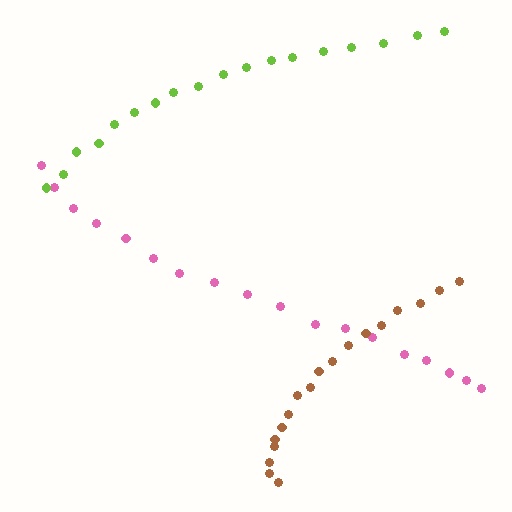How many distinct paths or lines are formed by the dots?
There are 3 distinct paths.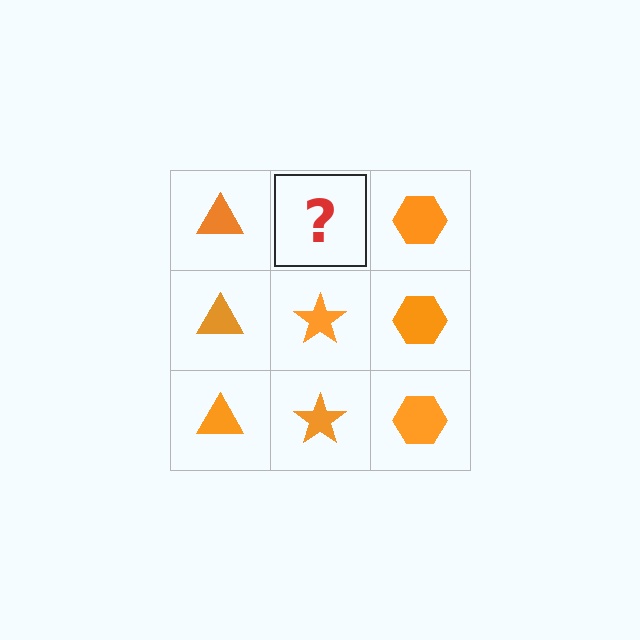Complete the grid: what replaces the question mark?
The question mark should be replaced with an orange star.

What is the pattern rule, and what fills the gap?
The rule is that each column has a consistent shape. The gap should be filled with an orange star.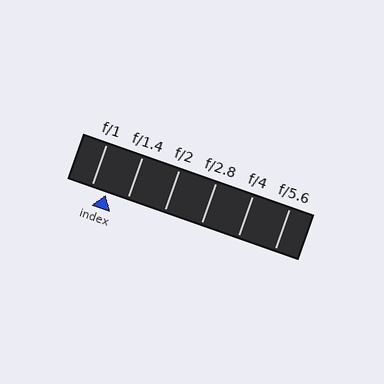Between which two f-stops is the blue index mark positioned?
The index mark is between f/1 and f/1.4.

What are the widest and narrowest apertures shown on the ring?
The widest aperture shown is f/1 and the narrowest is f/5.6.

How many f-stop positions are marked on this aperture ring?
There are 6 f-stop positions marked.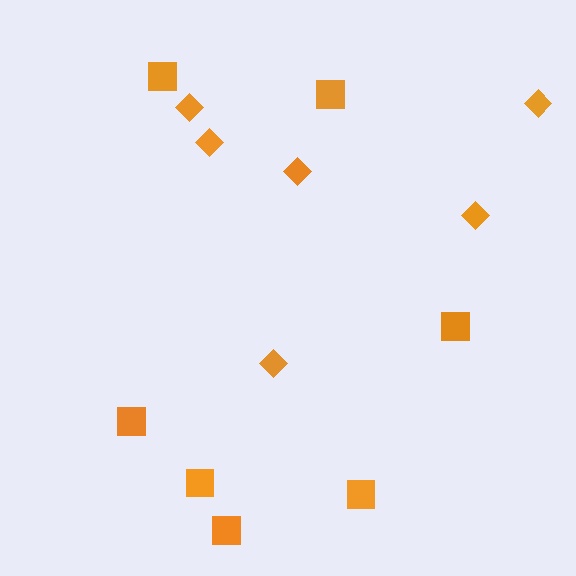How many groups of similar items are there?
There are 2 groups: one group of diamonds (6) and one group of squares (7).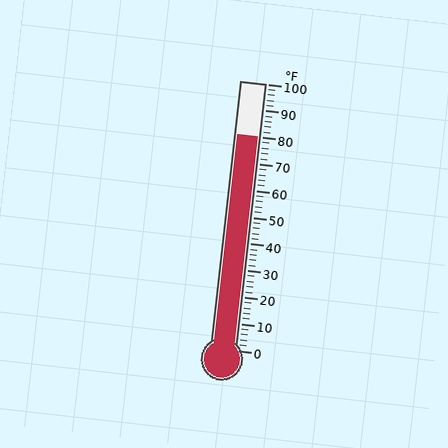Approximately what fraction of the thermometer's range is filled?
The thermometer is filled to approximately 80% of its range.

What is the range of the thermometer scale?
The thermometer scale ranges from 0°F to 100°F.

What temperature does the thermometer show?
The thermometer shows approximately 80°F.